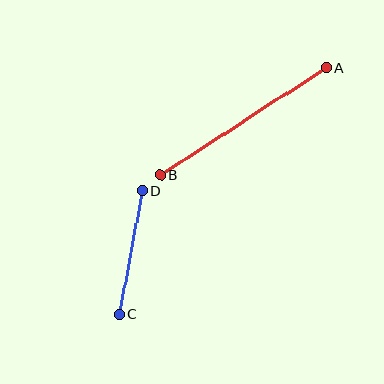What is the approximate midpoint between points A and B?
The midpoint is at approximately (243, 121) pixels.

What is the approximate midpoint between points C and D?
The midpoint is at approximately (131, 253) pixels.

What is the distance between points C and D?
The distance is approximately 125 pixels.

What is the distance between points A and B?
The distance is approximately 197 pixels.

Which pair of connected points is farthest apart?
Points A and B are farthest apart.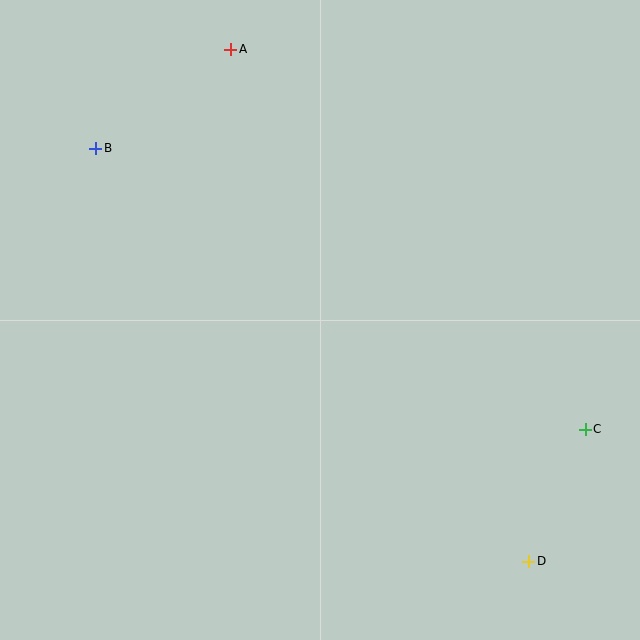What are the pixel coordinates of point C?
Point C is at (585, 429).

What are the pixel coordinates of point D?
Point D is at (529, 561).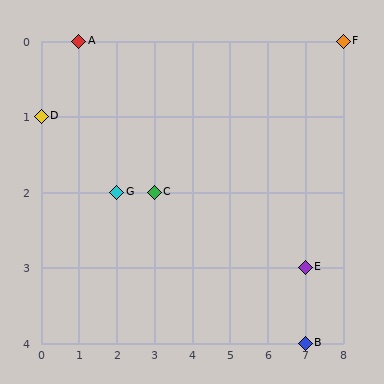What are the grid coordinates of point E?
Point E is at grid coordinates (7, 3).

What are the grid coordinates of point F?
Point F is at grid coordinates (8, 0).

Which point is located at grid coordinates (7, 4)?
Point B is at (7, 4).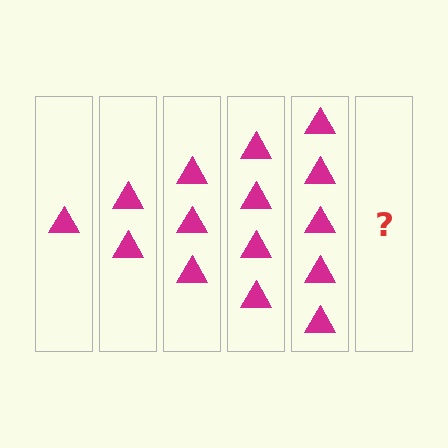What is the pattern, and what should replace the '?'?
The pattern is that each step adds one more triangle. The '?' should be 6 triangles.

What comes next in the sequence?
The next element should be 6 triangles.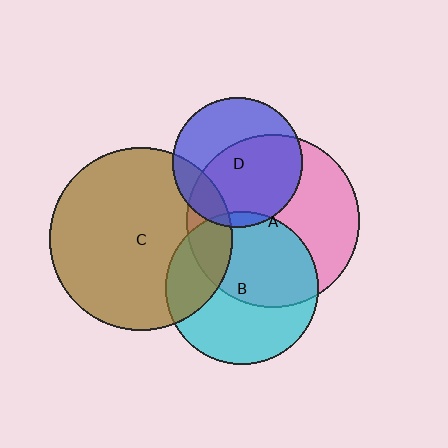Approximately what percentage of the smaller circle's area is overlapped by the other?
Approximately 25%.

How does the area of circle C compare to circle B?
Approximately 1.4 times.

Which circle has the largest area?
Circle C (brown).